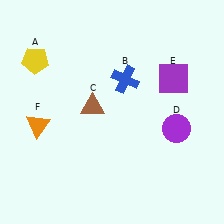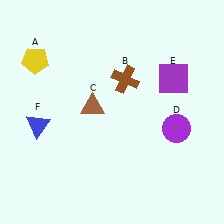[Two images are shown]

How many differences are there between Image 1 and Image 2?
There are 2 differences between the two images.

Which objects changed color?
B changed from blue to brown. F changed from orange to blue.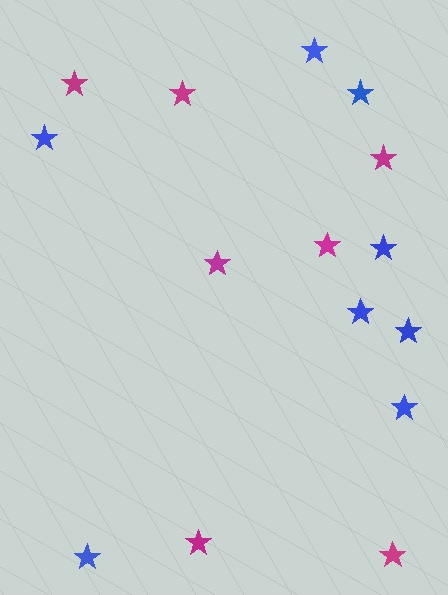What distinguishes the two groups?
There are 2 groups: one group of blue stars (8) and one group of magenta stars (7).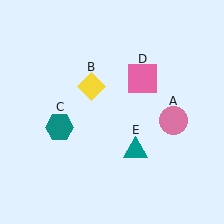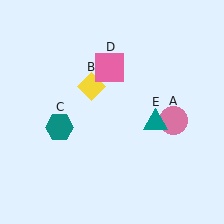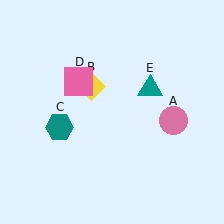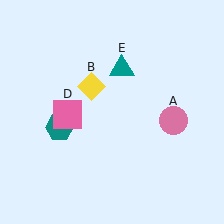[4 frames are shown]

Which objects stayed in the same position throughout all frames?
Pink circle (object A) and yellow diamond (object B) and teal hexagon (object C) remained stationary.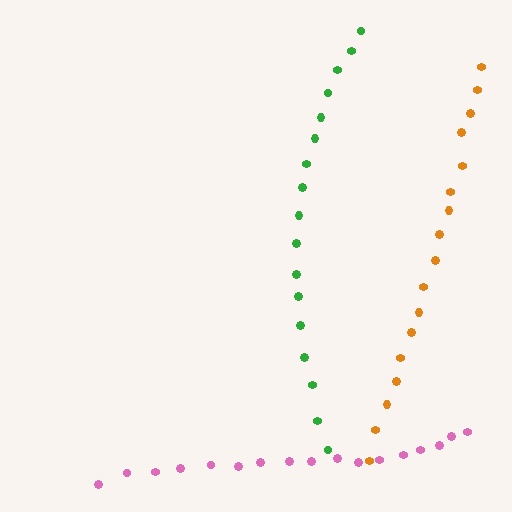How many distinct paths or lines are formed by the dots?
There are 3 distinct paths.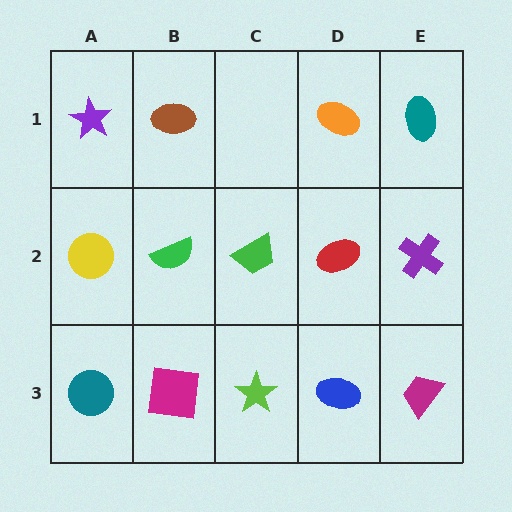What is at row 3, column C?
A lime star.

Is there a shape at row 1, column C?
No, that cell is empty.